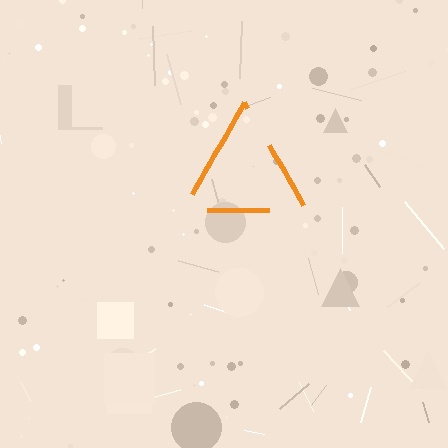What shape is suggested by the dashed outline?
The dashed outline suggests a triangle.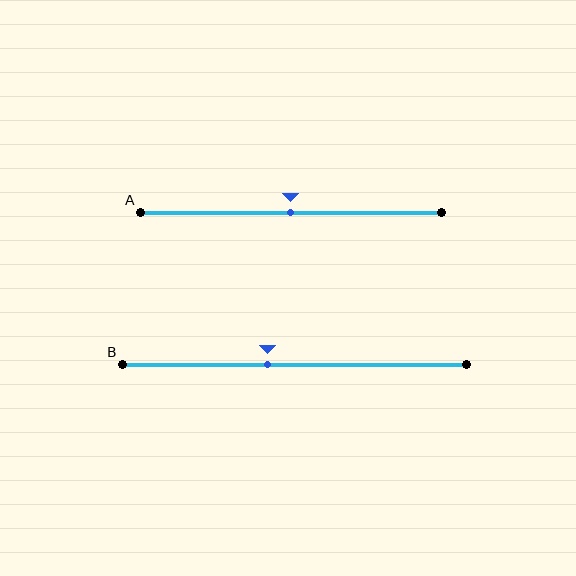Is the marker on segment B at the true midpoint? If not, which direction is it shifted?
No, the marker on segment B is shifted to the left by about 8% of the segment length.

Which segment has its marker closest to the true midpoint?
Segment A has its marker closest to the true midpoint.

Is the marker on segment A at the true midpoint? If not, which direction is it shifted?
Yes, the marker on segment A is at the true midpoint.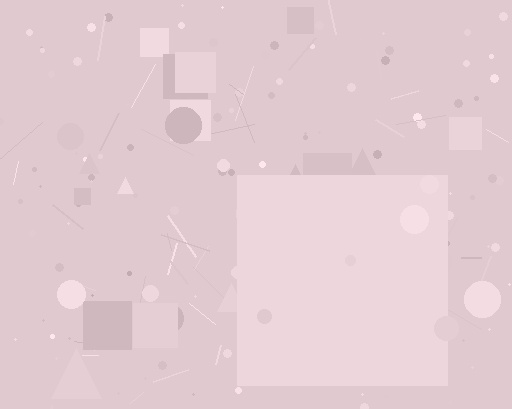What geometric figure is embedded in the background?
A square is embedded in the background.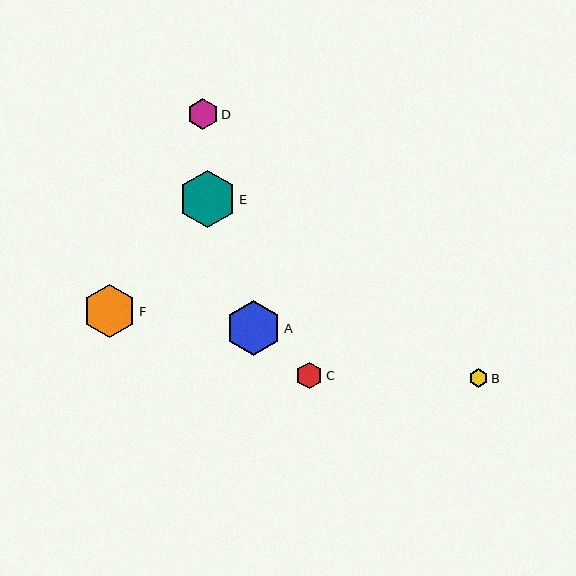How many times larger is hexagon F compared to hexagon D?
Hexagon F is approximately 1.7 times the size of hexagon D.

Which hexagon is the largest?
Hexagon E is the largest with a size of approximately 58 pixels.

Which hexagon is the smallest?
Hexagon B is the smallest with a size of approximately 19 pixels.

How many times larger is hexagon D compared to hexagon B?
Hexagon D is approximately 1.6 times the size of hexagon B.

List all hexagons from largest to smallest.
From largest to smallest: E, A, F, D, C, B.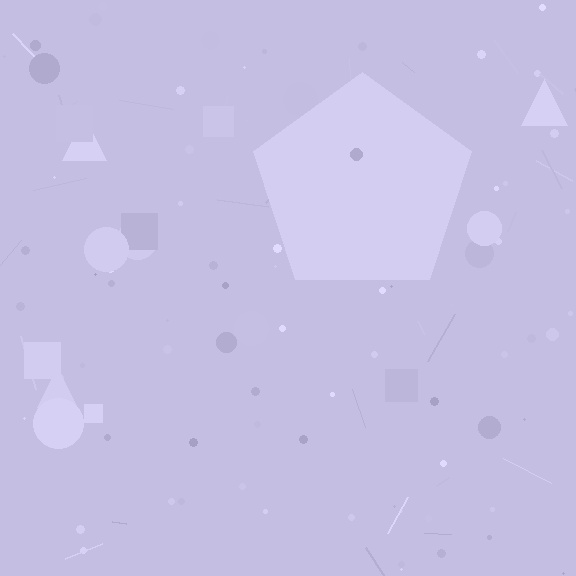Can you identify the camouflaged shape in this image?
The camouflaged shape is a pentagon.